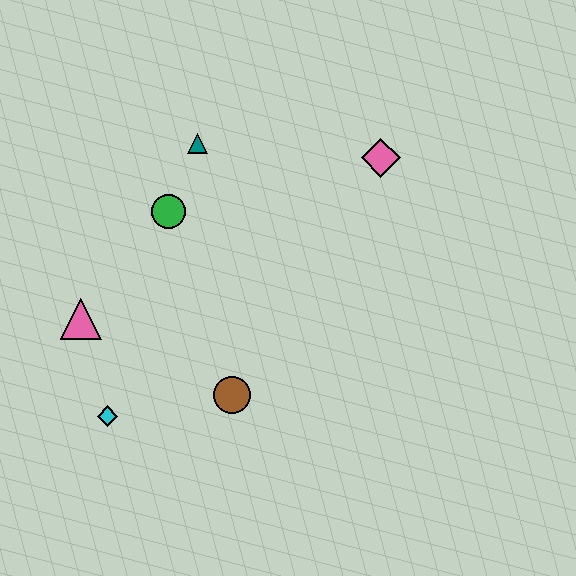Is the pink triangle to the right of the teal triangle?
No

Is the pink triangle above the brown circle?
Yes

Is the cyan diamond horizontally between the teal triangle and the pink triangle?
Yes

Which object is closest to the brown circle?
The cyan diamond is closest to the brown circle.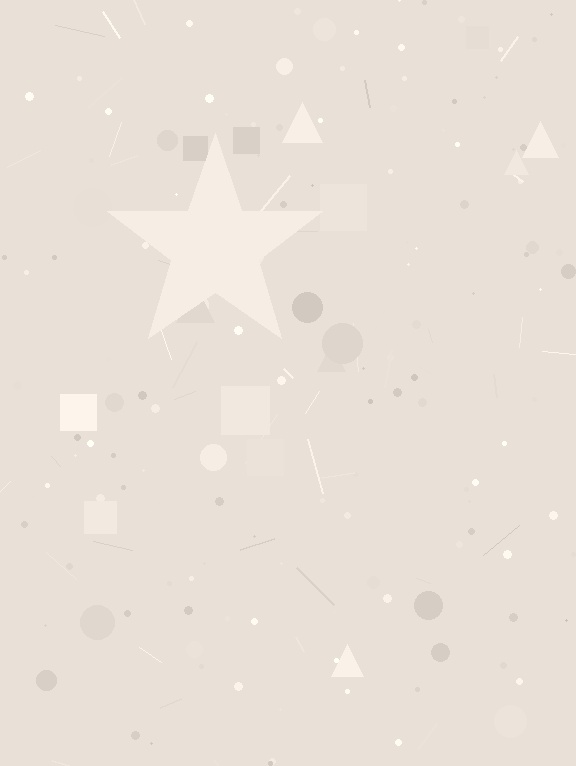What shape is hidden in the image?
A star is hidden in the image.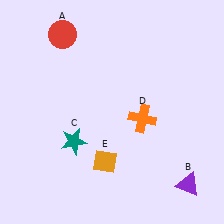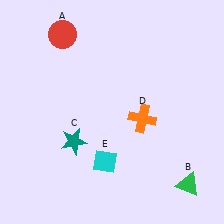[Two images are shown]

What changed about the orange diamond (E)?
In Image 1, E is orange. In Image 2, it changed to cyan.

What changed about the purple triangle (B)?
In Image 1, B is purple. In Image 2, it changed to green.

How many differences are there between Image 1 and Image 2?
There are 2 differences between the two images.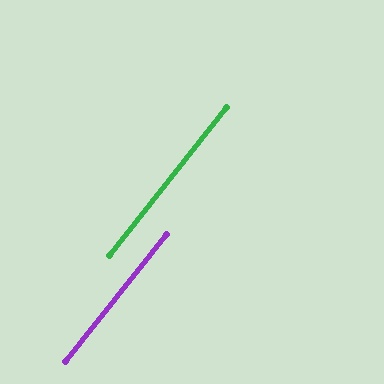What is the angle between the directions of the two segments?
Approximately 0 degrees.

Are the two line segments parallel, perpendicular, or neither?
Parallel — their directions differ by only 0.0°.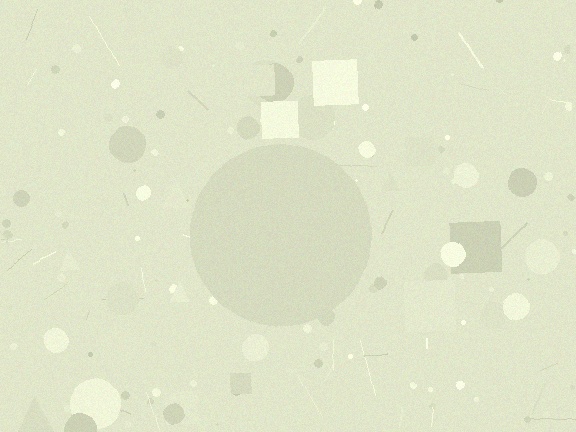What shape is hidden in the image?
A circle is hidden in the image.